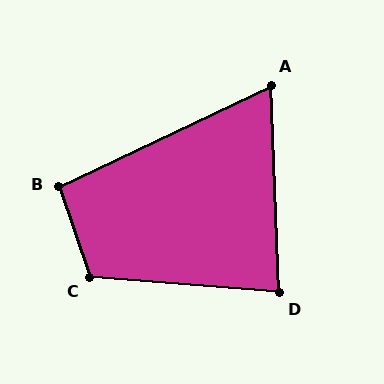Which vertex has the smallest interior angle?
A, at approximately 67 degrees.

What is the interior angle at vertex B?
Approximately 97 degrees (obtuse).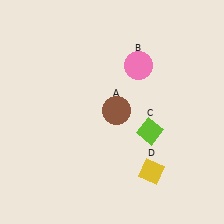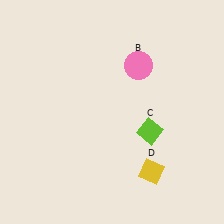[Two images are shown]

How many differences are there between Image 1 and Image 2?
There is 1 difference between the two images.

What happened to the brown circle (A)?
The brown circle (A) was removed in Image 2. It was in the top-right area of Image 1.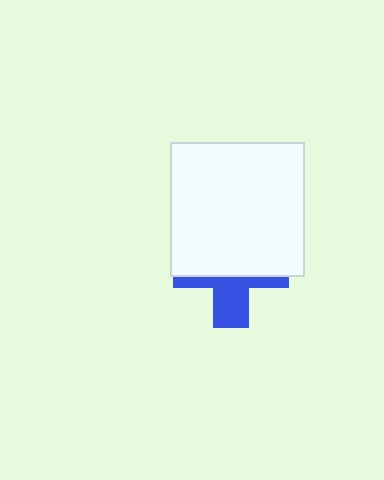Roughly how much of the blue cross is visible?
A small part of it is visible (roughly 37%).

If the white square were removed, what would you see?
You would see the complete blue cross.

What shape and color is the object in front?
The object in front is a white square.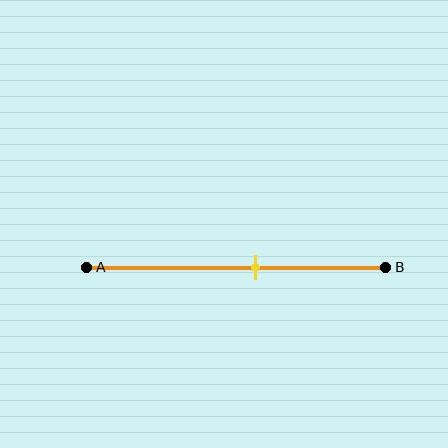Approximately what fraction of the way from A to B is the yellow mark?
The yellow mark is approximately 55% of the way from A to B.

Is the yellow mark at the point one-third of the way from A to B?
No, the mark is at about 55% from A, not at the 33% one-third point.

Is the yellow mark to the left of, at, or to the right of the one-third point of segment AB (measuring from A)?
The yellow mark is to the right of the one-third point of segment AB.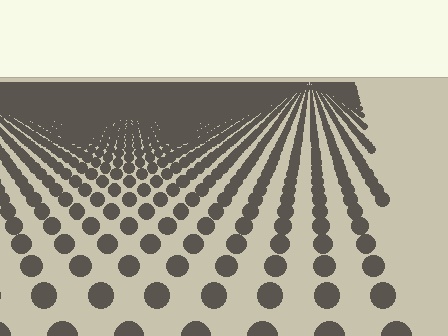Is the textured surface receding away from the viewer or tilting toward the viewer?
The surface is receding away from the viewer. Texture elements get smaller and denser toward the top.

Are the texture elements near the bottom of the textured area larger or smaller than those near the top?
Larger. Near the bottom, elements are closer to the viewer and appear at a bigger on-screen size.